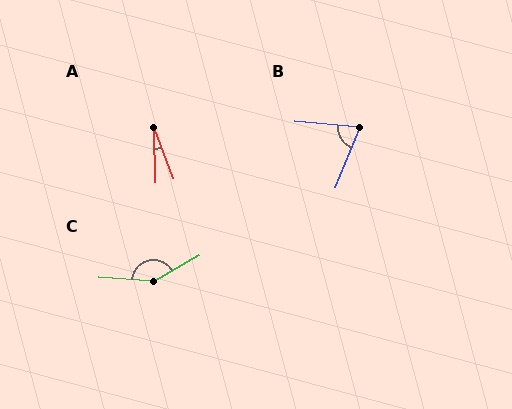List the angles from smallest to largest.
A (19°), B (73°), C (145°).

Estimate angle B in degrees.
Approximately 73 degrees.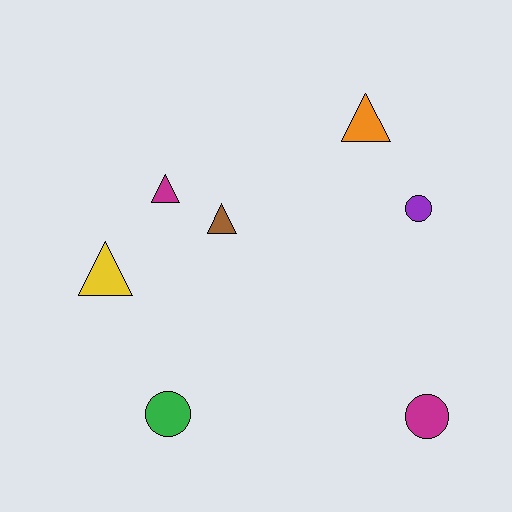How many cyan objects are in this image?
There are no cyan objects.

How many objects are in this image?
There are 7 objects.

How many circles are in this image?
There are 3 circles.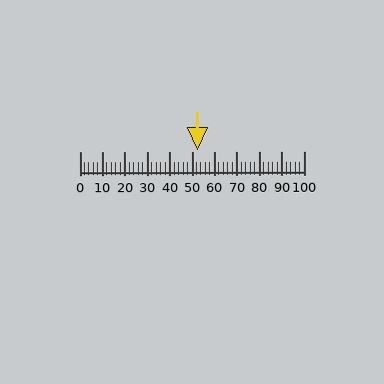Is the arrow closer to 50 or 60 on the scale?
The arrow is closer to 50.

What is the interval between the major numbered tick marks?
The major tick marks are spaced 10 units apart.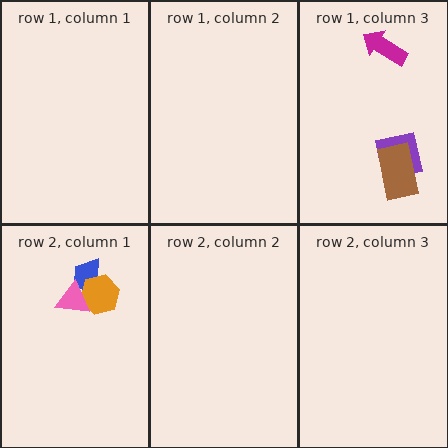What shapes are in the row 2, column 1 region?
The blue trapezoid, the orange hexagon, the pink triangle.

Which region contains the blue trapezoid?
The row 2, column 1 region.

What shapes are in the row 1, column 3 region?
The purple square, the magenta arrow, the brown rectangle.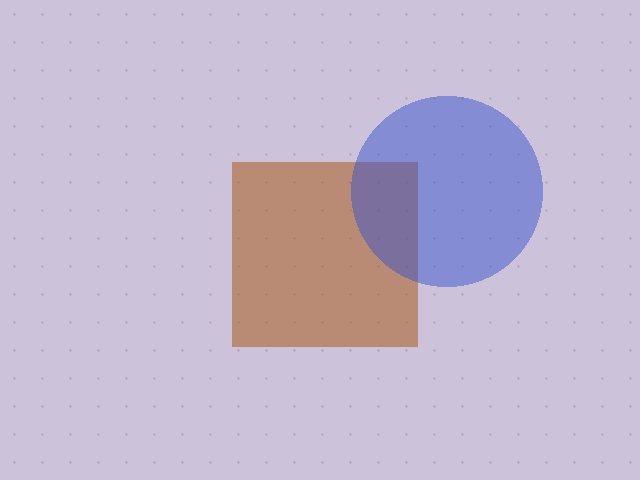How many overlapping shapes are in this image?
There are 2 overlapping shapes in the image.